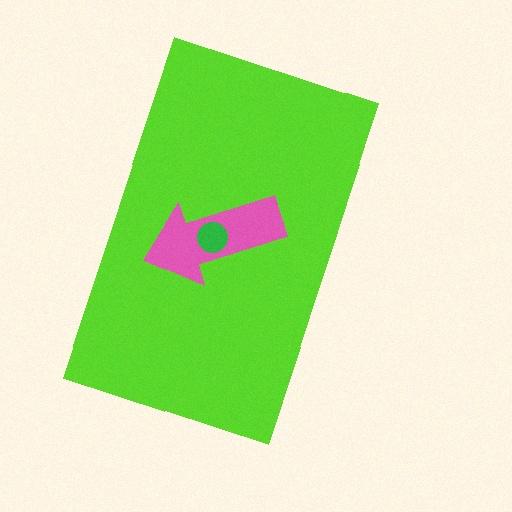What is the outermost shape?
The lime rectangle.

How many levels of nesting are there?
3.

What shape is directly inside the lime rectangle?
The pink arrow.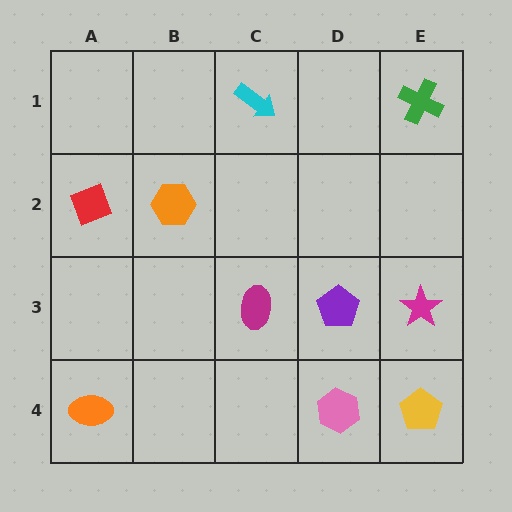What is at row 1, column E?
A green cross.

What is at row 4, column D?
A pink hexagon.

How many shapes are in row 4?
3 shapes.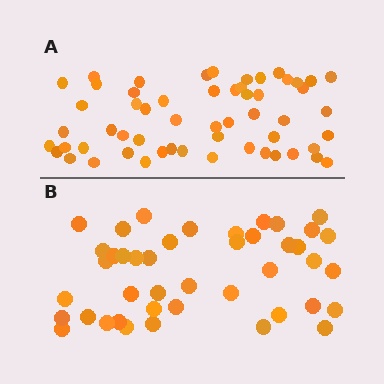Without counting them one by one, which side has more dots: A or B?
Region A (the top region) has more dots.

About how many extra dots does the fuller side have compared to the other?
Region A has approximately 15 more dots than region B.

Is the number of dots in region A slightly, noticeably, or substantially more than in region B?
Region A has noticeably more, but not dramatically so. The ratio is roughly 1.3 to 1.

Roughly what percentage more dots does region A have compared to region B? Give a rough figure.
About 30% more.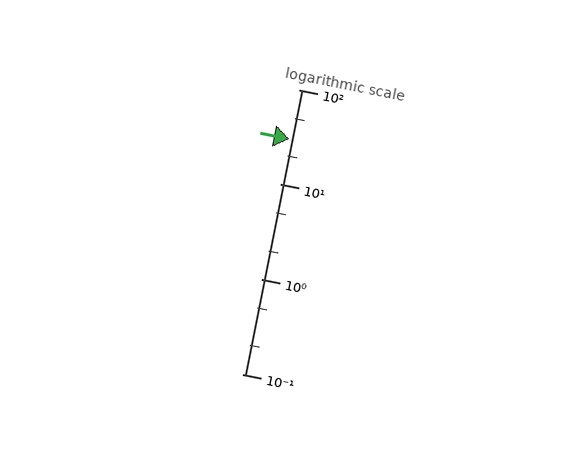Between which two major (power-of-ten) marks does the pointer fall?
The pointer is between 10 and 100.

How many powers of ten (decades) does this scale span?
The scale spans 3 decades, from 0.1 to 100.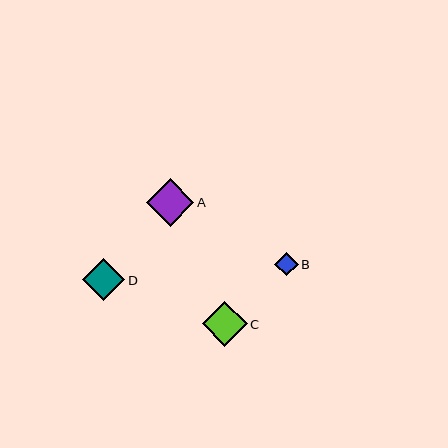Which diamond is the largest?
Diamond A is the largest with a size of approximately 48 pixels.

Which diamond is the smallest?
Diamond B is the smallest with a size of approximately 24 pixels.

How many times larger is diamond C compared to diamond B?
Diamond C is approximately 1.9 times the size of diamond B.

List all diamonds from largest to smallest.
From largest to smallest: A, C, D, B.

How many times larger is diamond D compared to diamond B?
Diamond D is approximately 1.8 times the size of diamond B.